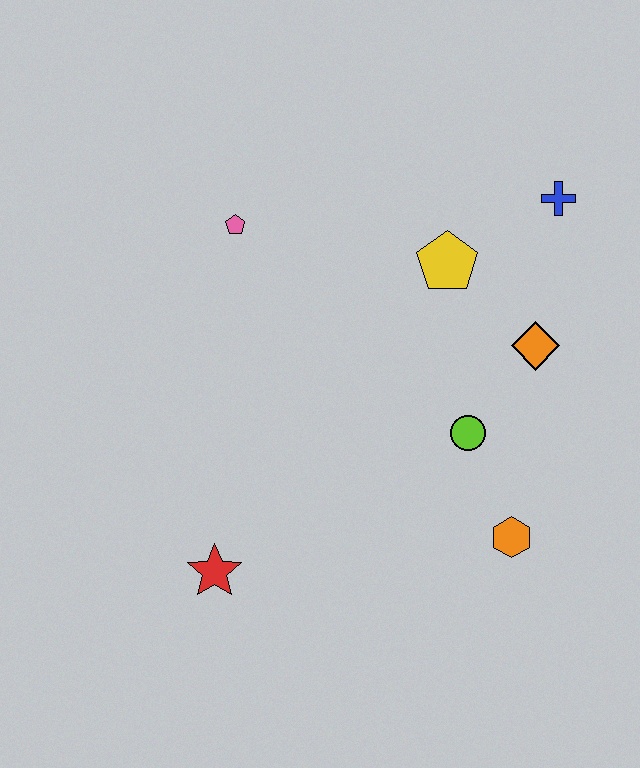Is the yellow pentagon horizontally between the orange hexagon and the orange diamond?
No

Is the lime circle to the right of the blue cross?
No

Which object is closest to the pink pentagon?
The yellow pentagon is closest to the pink pentagon.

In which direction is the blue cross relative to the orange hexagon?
The blue cross is above the orange hexagon.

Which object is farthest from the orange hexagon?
The pink pentagon is farthest from the orange hexagon.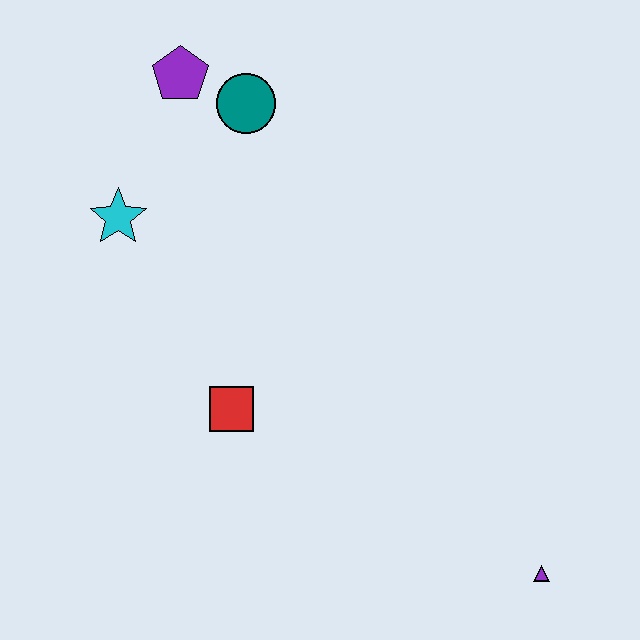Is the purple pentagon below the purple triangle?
No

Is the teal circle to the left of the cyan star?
No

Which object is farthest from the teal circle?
The purple triangle is farthest from the teal circle.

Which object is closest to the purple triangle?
The red square is closest to the purple triangle.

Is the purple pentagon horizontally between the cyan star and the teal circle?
Yes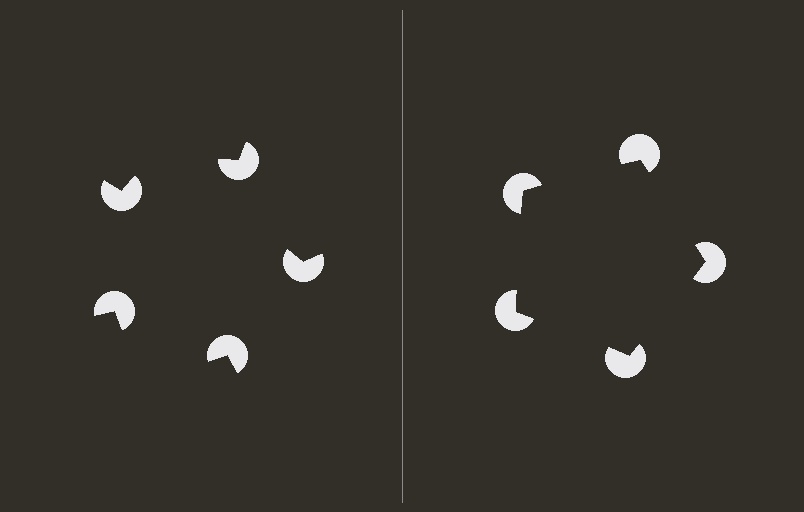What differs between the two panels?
The pac-man discs are positioned identically on both sides; only the wedge orientations differ. On the right they align to a pentagon; on the left they are misaligned.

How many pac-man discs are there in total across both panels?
10 — 5 on each side.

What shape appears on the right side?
An illusory pentagon.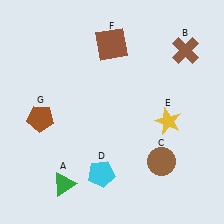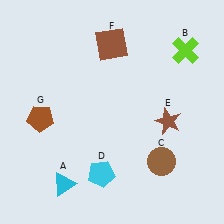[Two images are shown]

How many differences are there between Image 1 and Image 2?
There are 3 differences between the two images.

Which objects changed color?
A changed from green to cyan. B changed from brown to lime. E changed from yellow to brown.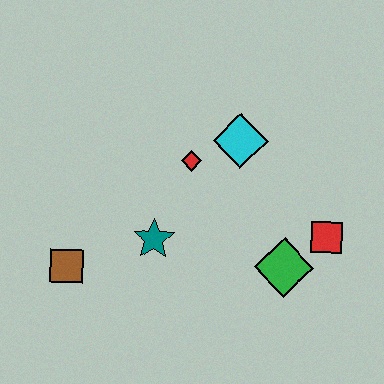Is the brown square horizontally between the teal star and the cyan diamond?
No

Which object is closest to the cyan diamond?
The red diamond is closest to the cyan diamond.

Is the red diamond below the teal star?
No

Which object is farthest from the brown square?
The red square is farthest from the brown square.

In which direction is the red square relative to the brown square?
The red square is to the right of the brown square.